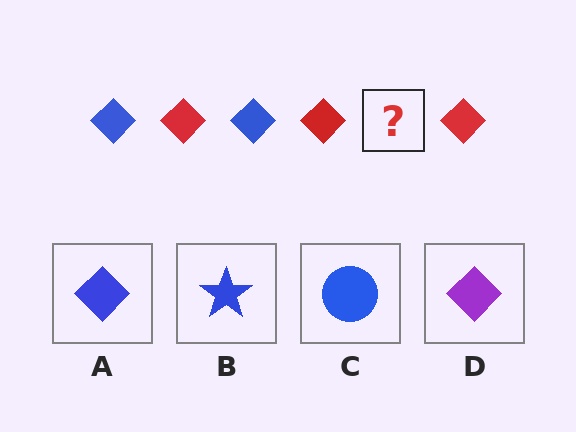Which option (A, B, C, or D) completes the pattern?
A.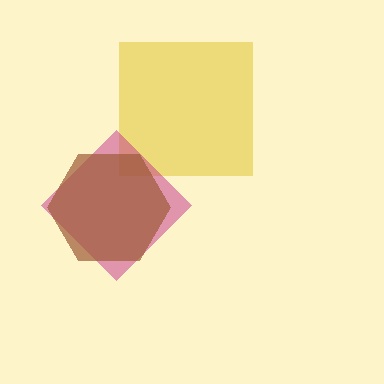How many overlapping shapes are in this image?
There are 3 overlapping shapes in the image.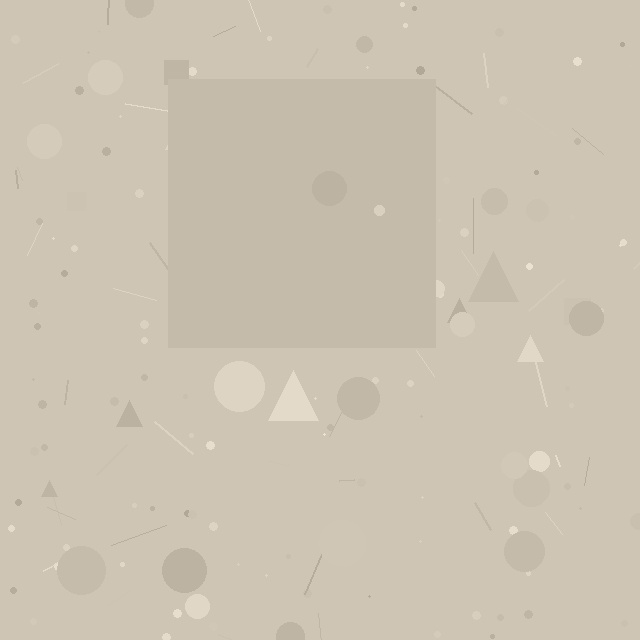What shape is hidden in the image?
A square is hidden in the image.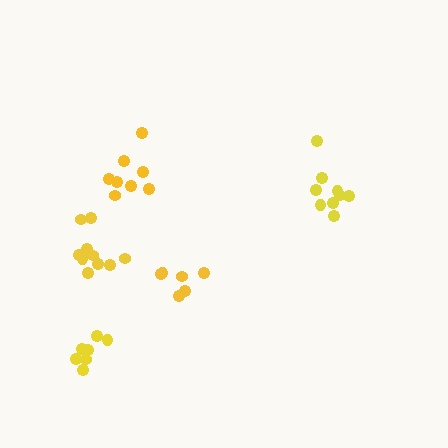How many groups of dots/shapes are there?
There are 5 groups.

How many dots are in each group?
Group 1: 6 dots, Group 2: 8 dots, Group 3: 11 dots, Group 4: 7 dots, Group 5: 9 dots (41 total).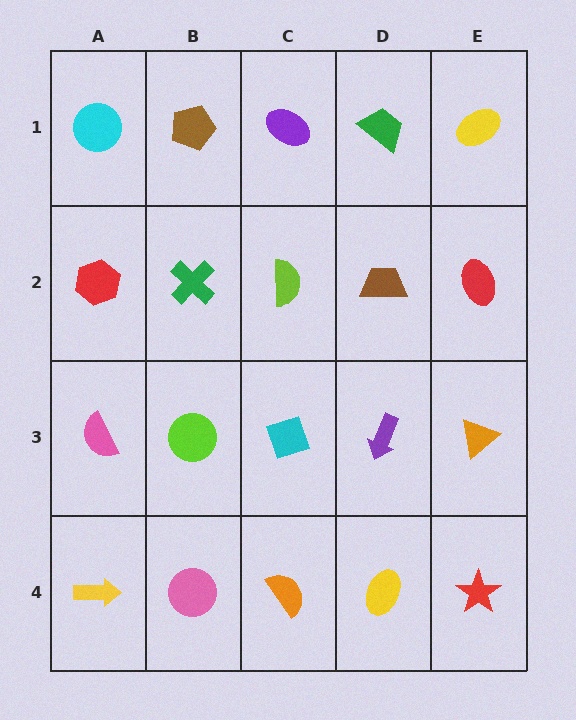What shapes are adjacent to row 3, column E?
A red ellipse (row 2, column E), a red star (row 4, column E), a purple arrow (row 3, column D).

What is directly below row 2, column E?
An orange triangle.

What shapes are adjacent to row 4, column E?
An orange triangle (row 3, column E), a yellow ellipse (row 4, column D).